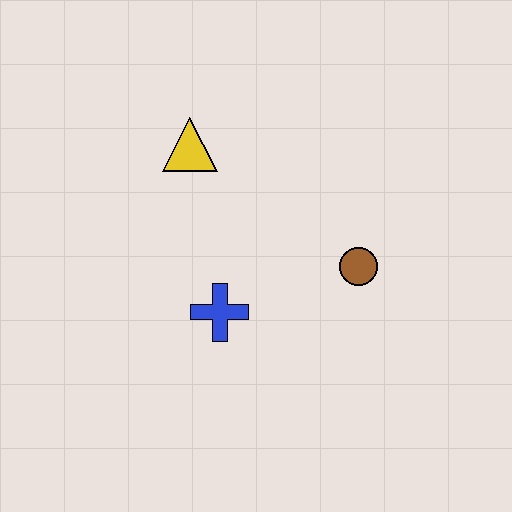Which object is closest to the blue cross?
The brown circle is closest to the blue cross.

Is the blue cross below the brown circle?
Yes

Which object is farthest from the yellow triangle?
The brown circle is farthest from the yellow triangle.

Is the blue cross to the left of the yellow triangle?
No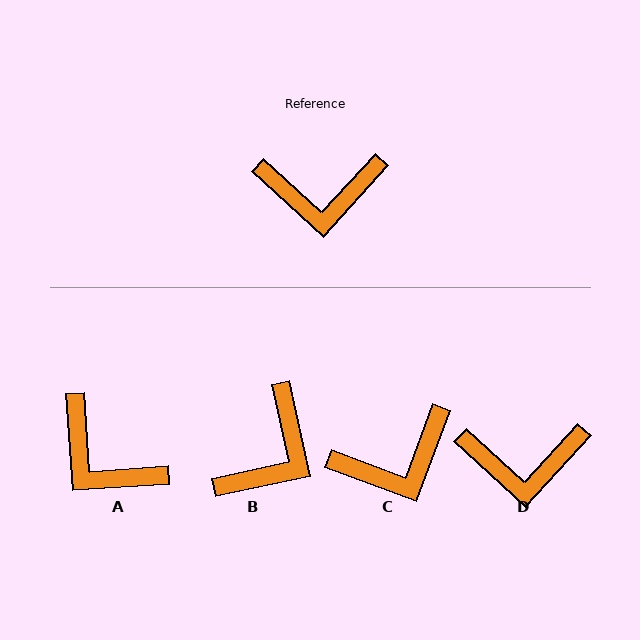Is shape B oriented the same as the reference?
No, it is off by about 55 degrees.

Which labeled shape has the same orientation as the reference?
D.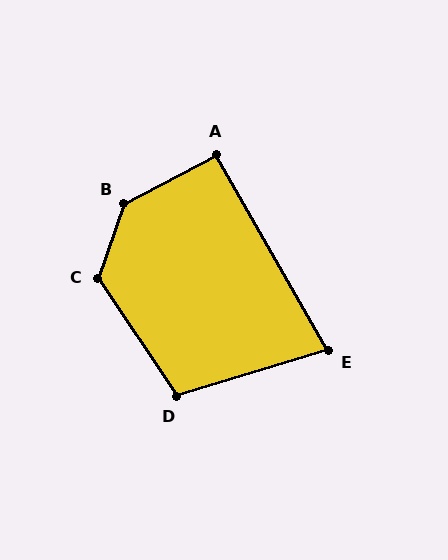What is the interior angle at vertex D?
Approximately 107 degrees (obtuse).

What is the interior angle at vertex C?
Approximately 127 degrees (obtuse).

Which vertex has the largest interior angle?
B, at approximately 137 degrees.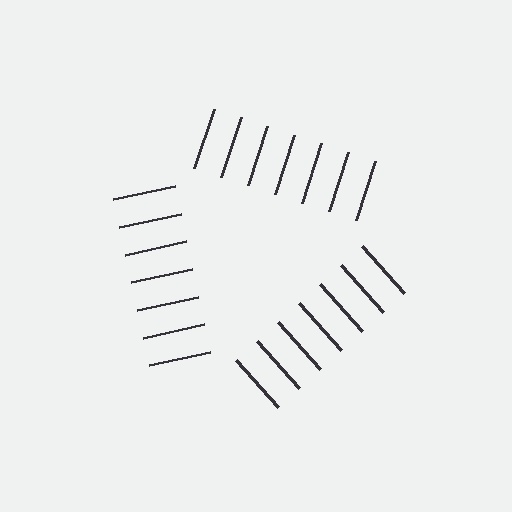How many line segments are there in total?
21 — 7 along each of the 3 edges.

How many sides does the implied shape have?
3 sides — the line-ends trace a triangle.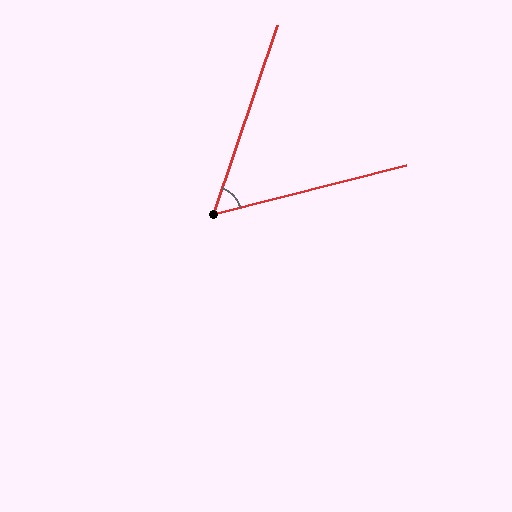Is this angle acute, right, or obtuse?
It is acute.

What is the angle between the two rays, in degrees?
Approximately 57 degrees.